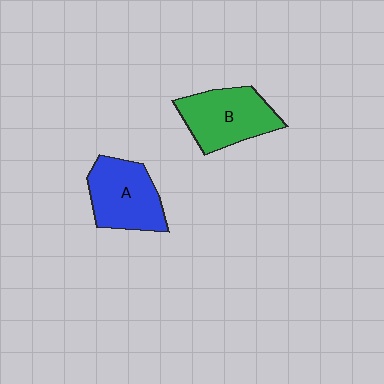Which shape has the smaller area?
Shape A (blue).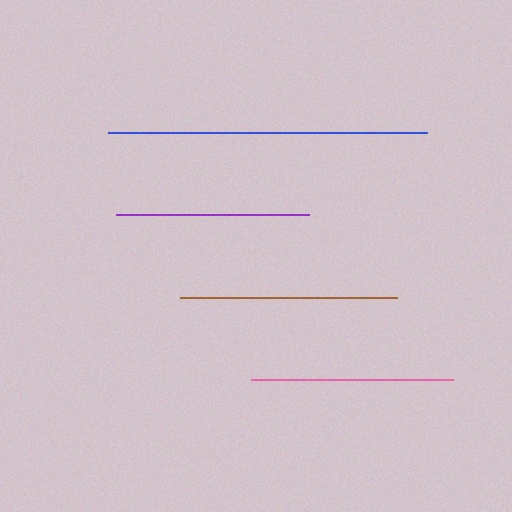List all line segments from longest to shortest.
From longest to shortest: blue, brown, pink, purple.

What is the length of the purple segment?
The purple segment is approximately 193 pixels long.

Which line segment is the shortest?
The purple line is the shortest at approximately 193 pixels.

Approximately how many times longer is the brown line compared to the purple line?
The brown line is approximately 1.1 times the length of the purple line.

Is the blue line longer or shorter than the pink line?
The blue line is longer than the pink line.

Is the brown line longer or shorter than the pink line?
The brown line is longer than the pink line.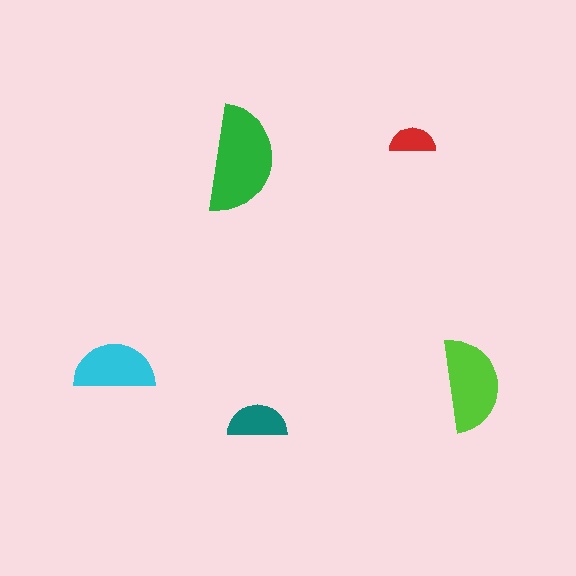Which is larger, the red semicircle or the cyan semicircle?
The cyan one.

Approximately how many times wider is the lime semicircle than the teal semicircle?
About 1.5 times wider.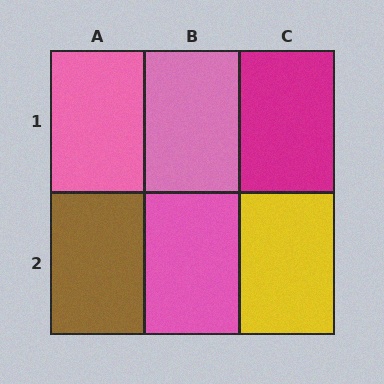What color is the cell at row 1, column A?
Pink.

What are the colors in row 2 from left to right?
Brown, pink, yellow.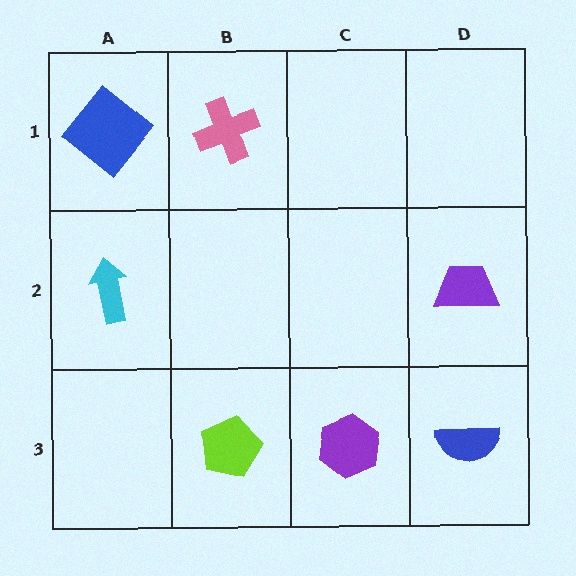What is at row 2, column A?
A cyan arrow.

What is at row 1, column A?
A blue diamond.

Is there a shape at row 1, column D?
No, that cell is empty.